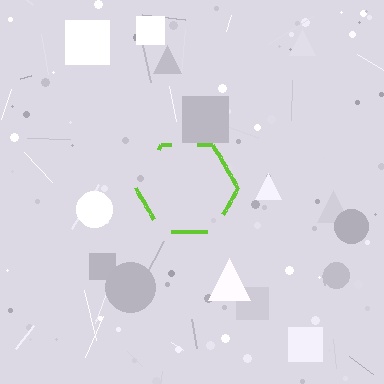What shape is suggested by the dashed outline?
The dashed outline suggests a hexagon.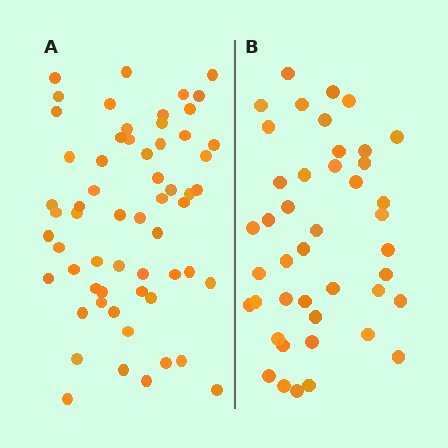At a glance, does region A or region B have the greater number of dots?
Region A (the left region) has more dots.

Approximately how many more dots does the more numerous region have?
Region A has approximately 15 more dots than region B.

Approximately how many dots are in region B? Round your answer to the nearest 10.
About 40 dots. (The exact count is 43, which rounds to 40.)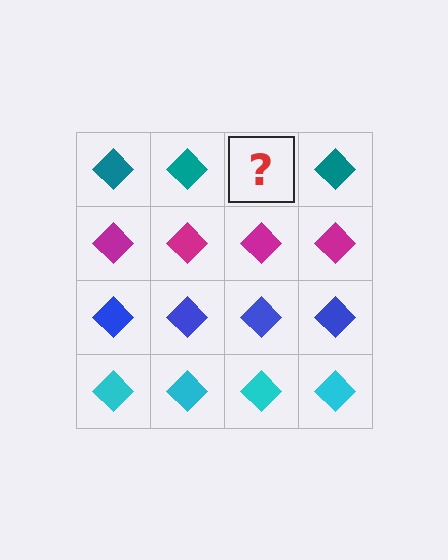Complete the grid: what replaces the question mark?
The question mark should be replaced with a teal diamond.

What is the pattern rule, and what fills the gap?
The rule is that each row has a consistent color. The gap should be filled with a teal diamond.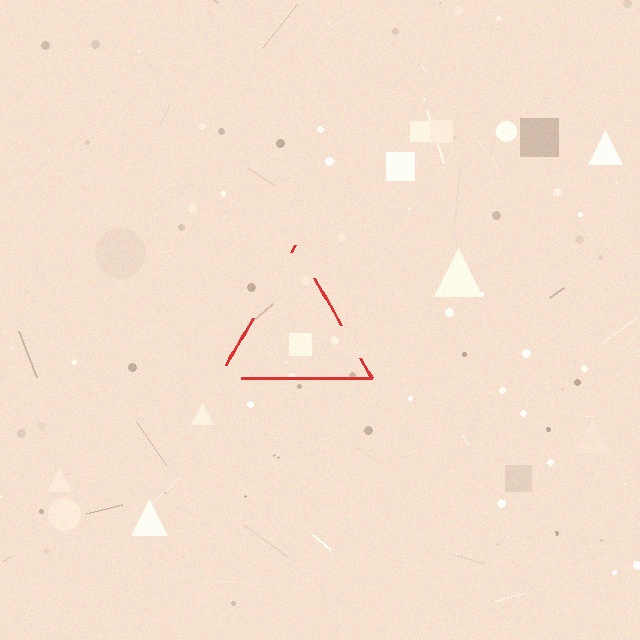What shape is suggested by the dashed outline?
The dashed outline suggests a triangle.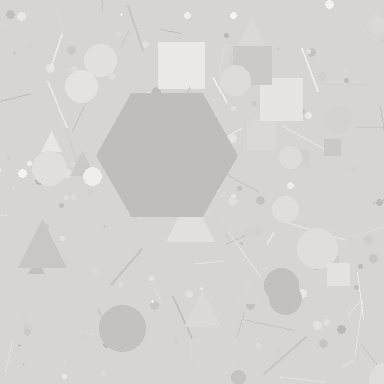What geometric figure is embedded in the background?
A hexagon is embedded in the background.